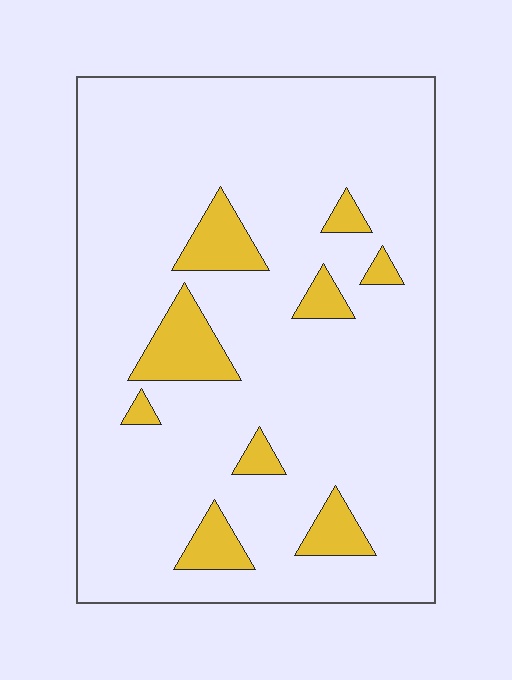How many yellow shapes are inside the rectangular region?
9.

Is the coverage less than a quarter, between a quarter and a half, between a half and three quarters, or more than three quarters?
Less than a quarter.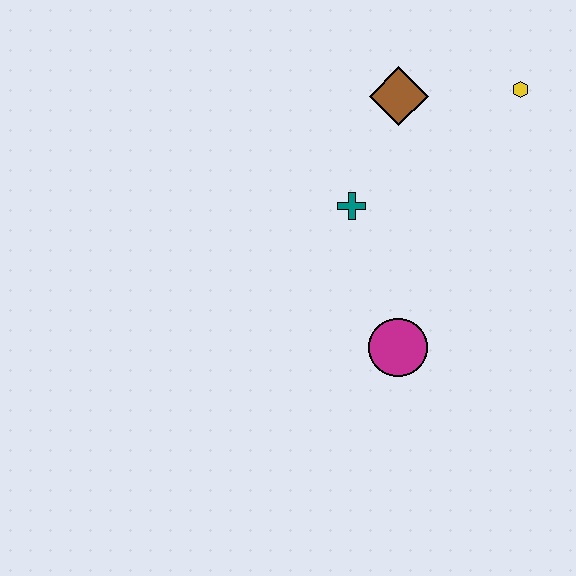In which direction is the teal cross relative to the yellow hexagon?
The teal cross is to the left of the yellow hexagon.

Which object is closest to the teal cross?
The brown diamond is closest to the teal cross.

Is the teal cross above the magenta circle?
Yes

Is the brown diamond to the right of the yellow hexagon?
No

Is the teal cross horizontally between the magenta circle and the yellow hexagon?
No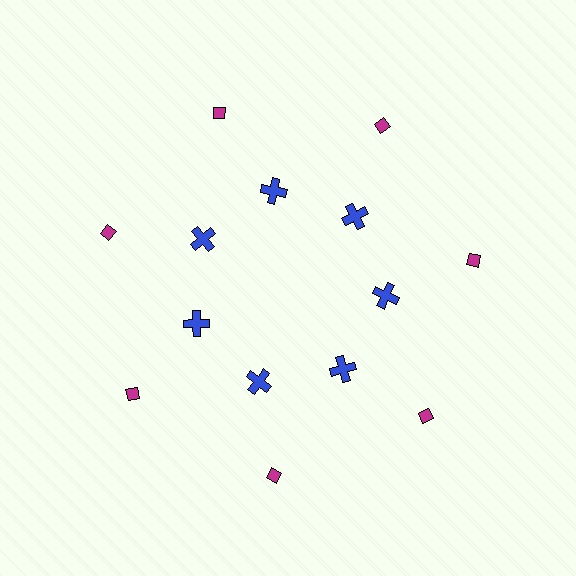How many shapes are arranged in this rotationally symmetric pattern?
There are 14 shapes, arranged in 7 groups of 2.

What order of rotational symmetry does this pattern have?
This pattern has 7-fold rotational symmetry.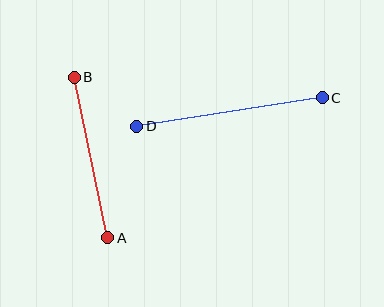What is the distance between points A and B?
The distance is approximately 164 pixels.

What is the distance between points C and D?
The distance is approximately 188 pixels.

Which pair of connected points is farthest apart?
Points C and D are farthest apart.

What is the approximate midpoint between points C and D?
The midpoint is at approximately (229, 112) pixels.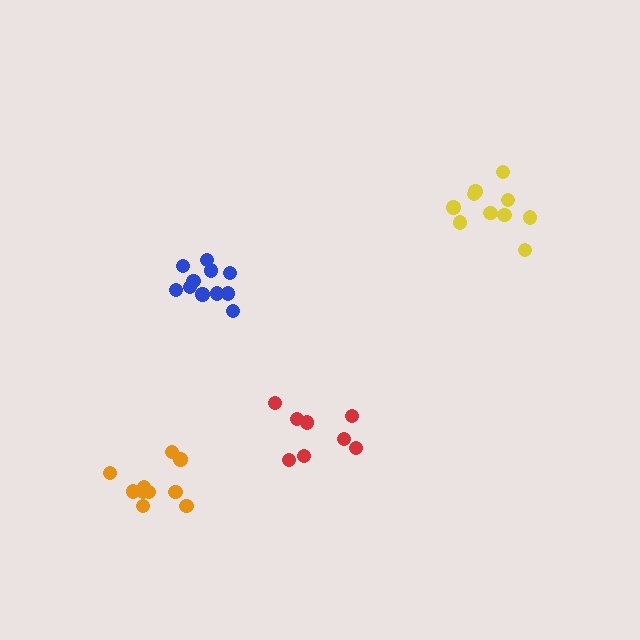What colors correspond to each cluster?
The clusters are colored: blue, orange, red, yellow.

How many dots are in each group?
Group 1: 11 dots, Group 2: 10 dots, Group 3: 8 dots, Group 4: 10 dots (39 total).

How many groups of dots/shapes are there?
There are 4 groups.